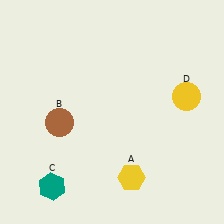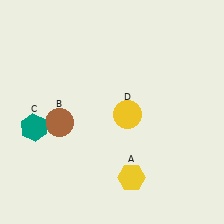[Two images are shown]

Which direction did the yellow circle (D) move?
The yellow circle (D) moved left.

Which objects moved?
The objects that moved are: the teal hexagon (C), the yellow circle (D).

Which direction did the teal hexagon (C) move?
The teal hexagon (C) moved up.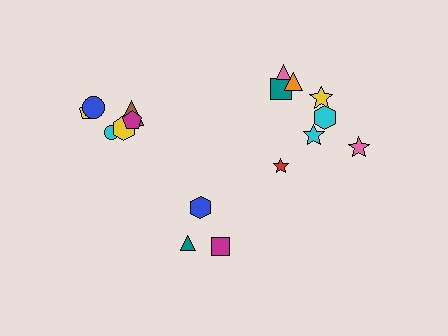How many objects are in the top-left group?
There are 6 objects.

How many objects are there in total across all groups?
There are 17 objects.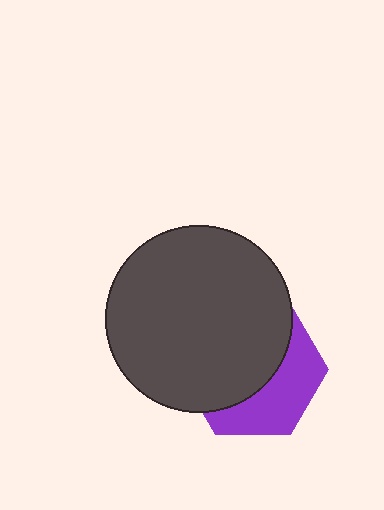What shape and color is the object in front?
The object in front is a dark gray circle.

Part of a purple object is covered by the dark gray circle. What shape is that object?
It is a hexagon.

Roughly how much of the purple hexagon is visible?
A small part of it is visible (roughly 40%).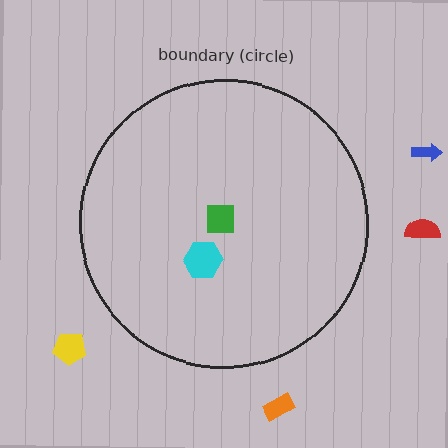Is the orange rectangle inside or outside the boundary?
Outside.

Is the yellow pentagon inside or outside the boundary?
Outside.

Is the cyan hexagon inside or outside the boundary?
Inside.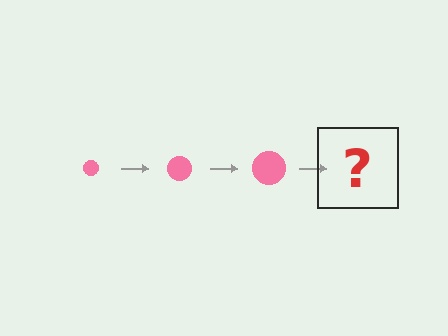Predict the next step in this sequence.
The next step is a pink circle, larger than the previous one.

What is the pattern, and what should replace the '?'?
The pattern is that the circle gets progressively larger each step. The '?' should be a pink circle, larger than the previous one.